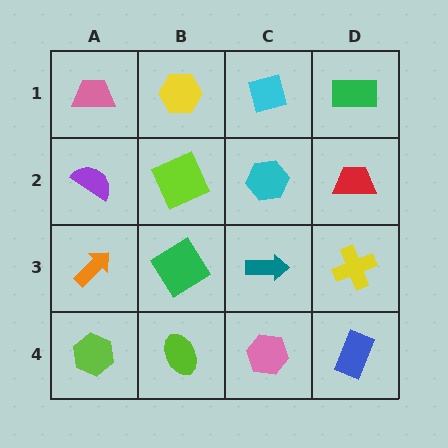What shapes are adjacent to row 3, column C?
A cyan hexagon (row 2, column C), a pink hexagon (row 4, column C), a green diamond (row 3, column B), a yellow cross (row 3, column D).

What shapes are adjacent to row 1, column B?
A lime square (row 2, column B), a pink trapezoid (row 1, column A), a cyan diamond (row 1, column C).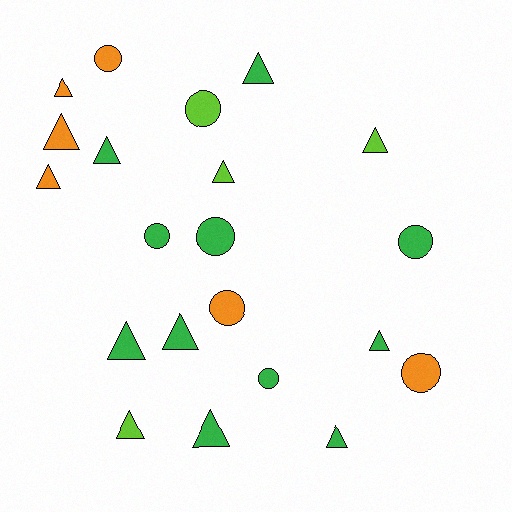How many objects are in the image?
There are 21 objects.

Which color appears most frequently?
Green, with 11 objects.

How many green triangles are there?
There are 7 green triangles.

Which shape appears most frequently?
Triangle, with 13 objects.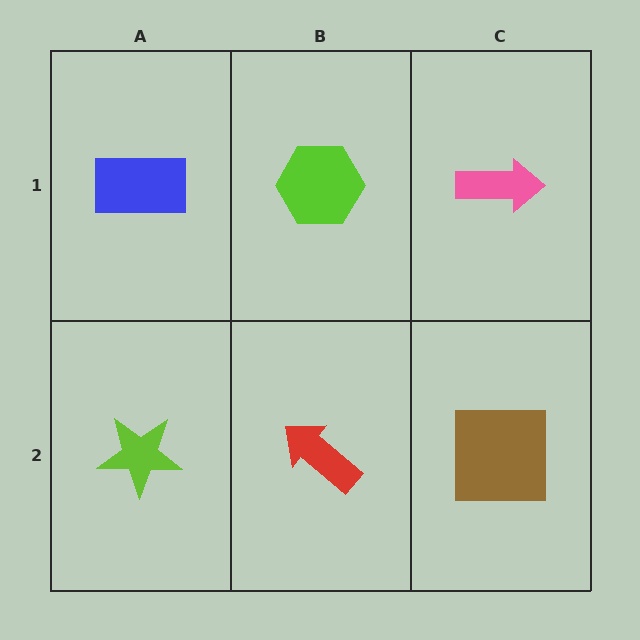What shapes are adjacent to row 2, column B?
A lime hexagon (row 1, column B), a lime star (row 2, column A), a brown square (row 2, column C).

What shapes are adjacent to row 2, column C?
A pink arrow (row 1, column C), a red arrow (row 2, column B).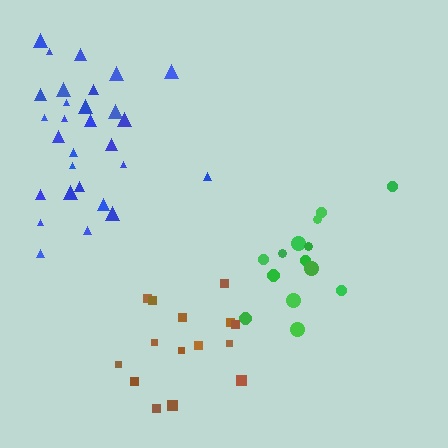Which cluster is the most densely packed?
Green.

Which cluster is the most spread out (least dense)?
Blue.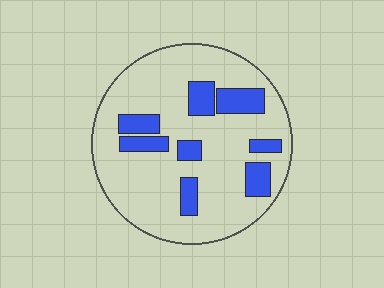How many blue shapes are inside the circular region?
8.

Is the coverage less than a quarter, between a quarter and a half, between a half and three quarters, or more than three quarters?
Less than a quarter.